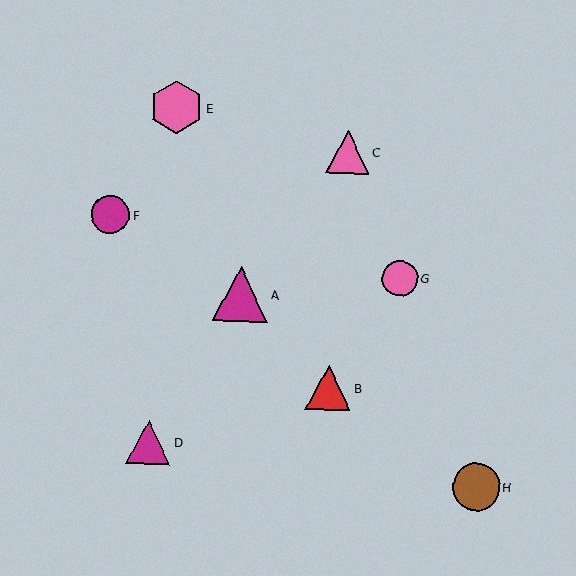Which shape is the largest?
The magenta triangle (labeled A) is the largest.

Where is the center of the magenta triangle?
The center of the magenta triangle is at (241, 295).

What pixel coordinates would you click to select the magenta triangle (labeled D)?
Click at (148, 442) to select the magenta triangle D.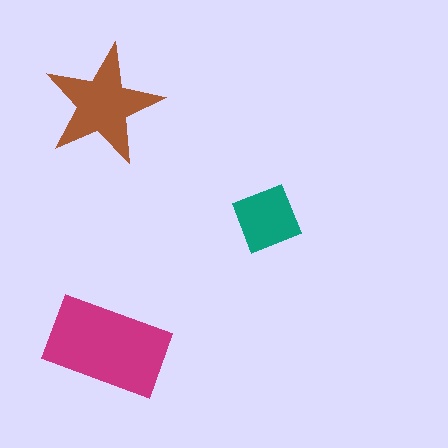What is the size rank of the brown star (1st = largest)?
2nd.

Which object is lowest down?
The magenta rectangle is bottommost.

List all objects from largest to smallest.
The magenta rectangle, the brown star, the teal square.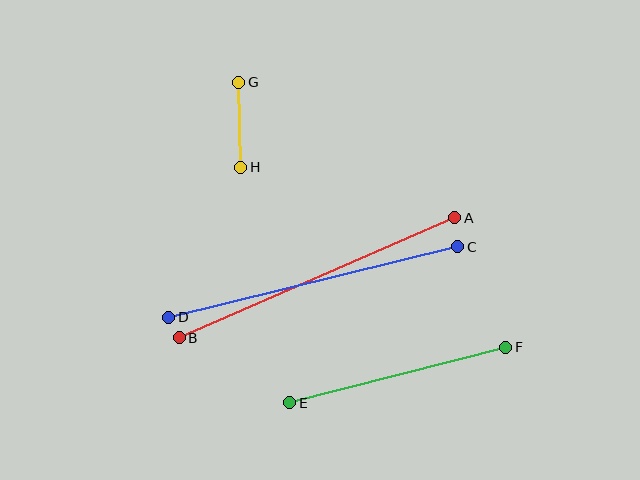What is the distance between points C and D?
The distance is approximately 297 pixels.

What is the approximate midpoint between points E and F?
The midpoint is at approximately (398, 375) pixels.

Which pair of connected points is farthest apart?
Points A and B are farthest apart.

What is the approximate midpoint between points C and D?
The midpoint is at approximately (313, 282) pixels.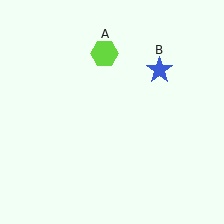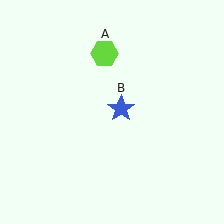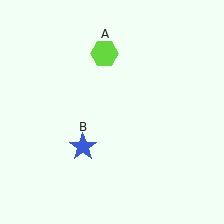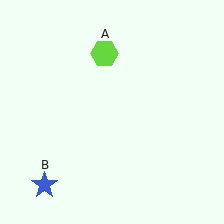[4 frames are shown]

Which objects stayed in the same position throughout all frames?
Lime hexagon (object A) remained stationary.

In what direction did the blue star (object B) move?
The blue star (object B) moved down and to the left.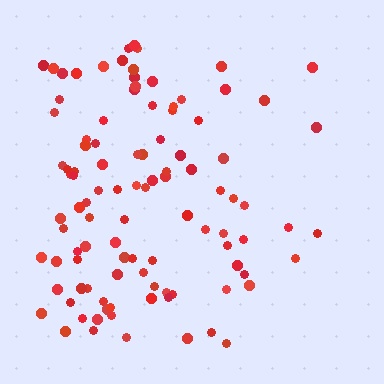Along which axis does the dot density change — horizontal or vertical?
Horizontal.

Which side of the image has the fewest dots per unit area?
The right.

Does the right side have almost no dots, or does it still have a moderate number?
Still a moderate number, just noticeably fewer than the left.